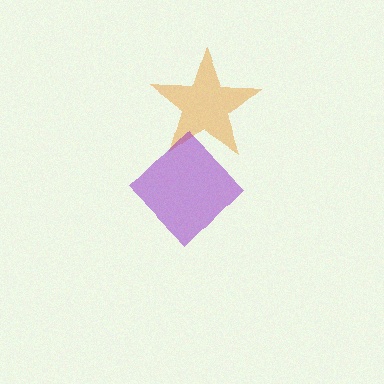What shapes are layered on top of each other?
The layered shapes are: an orange star, a purple diamond.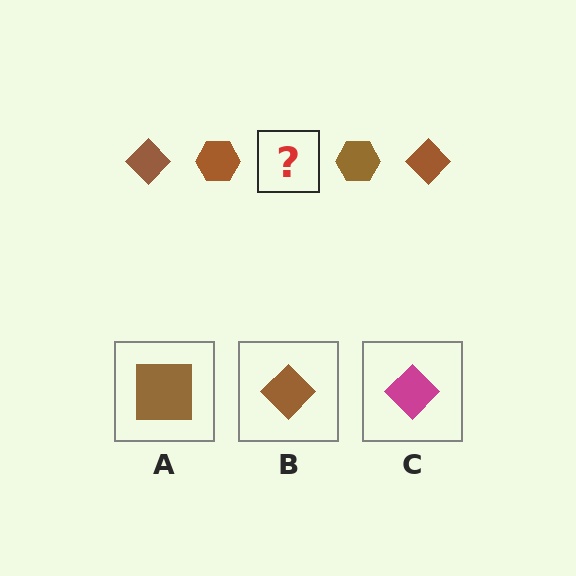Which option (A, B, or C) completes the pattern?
B.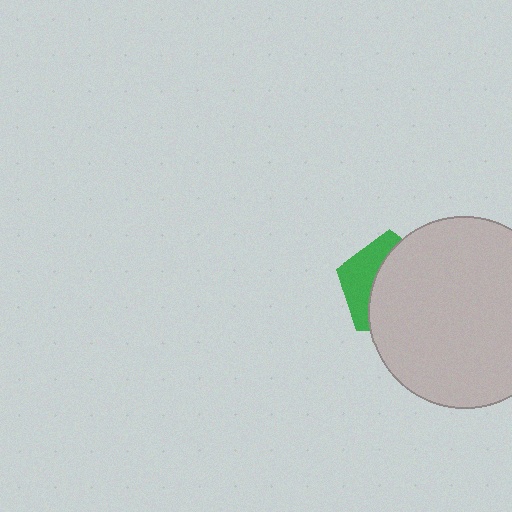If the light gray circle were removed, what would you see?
You would see the complete green pentagon.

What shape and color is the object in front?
The object in front is a light gray circle.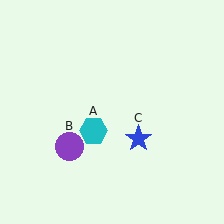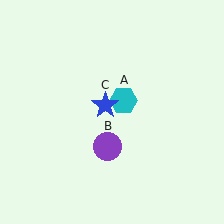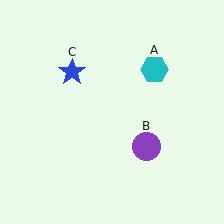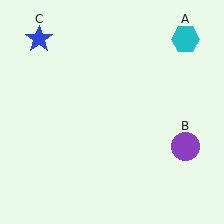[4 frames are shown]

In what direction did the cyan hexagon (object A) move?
The cyan hexagon (object A) moved up and to the right.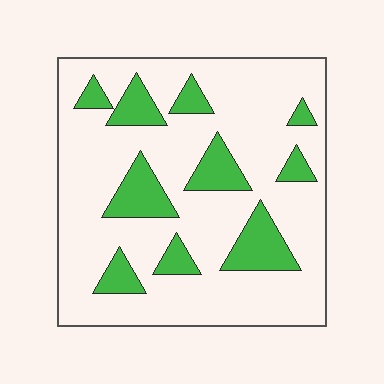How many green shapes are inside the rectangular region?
10.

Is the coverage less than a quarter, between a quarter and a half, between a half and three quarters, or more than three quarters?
Less than a quarter.